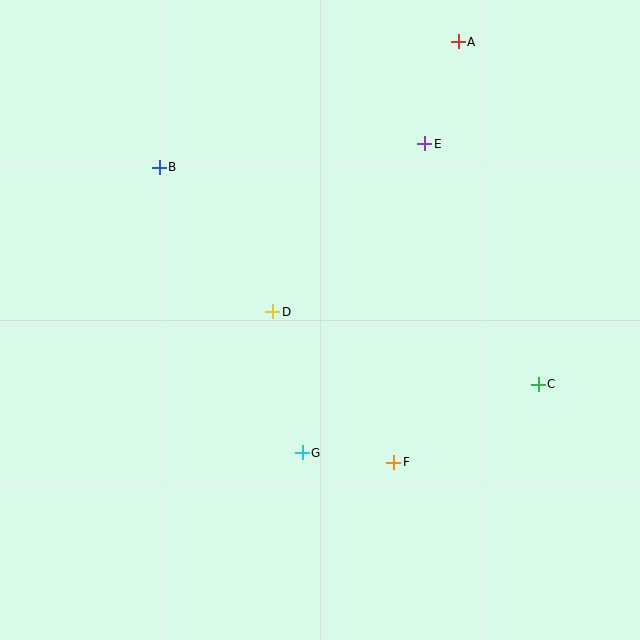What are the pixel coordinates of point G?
Point G is at (302, 453).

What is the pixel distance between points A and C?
The distance between A and C is 352 pixels.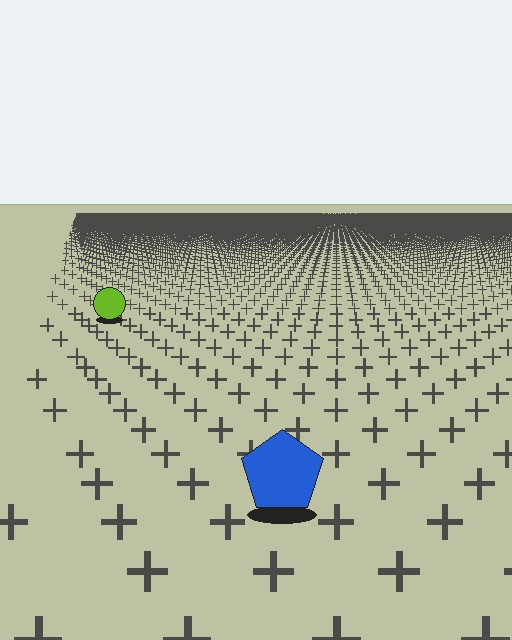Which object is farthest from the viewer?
The lime circle is farthest from the viewer. It appears smaller and the ground texture around it is denser.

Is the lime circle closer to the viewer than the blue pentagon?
No. The blue pentagon is closer — you can tell from the texture gradient: the ground texture is coarser near it.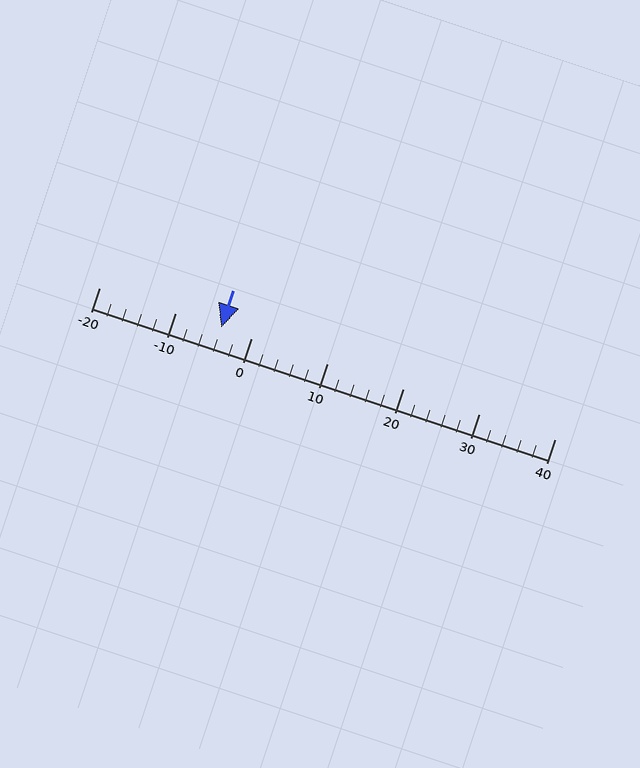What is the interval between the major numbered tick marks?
The major tick marks are spaced 10 units apart.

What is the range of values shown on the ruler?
The ruler shows values from -20 to 40.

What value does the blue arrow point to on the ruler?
The blue arrow points to approximately -4.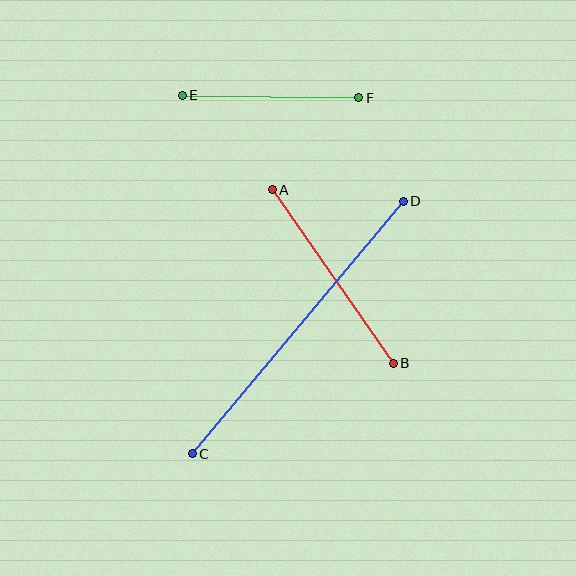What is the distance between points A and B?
The distance is approximately 212 pixels.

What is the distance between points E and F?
The distance is approximately 177 pixels.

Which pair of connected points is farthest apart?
Points C and D are farthest apart.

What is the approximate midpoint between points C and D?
The midpoint is at approximately (298, 327) pixels.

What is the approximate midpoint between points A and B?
The midpoint is at approximately (333, 276) pixels.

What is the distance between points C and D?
The distance is approximately 329 pixels.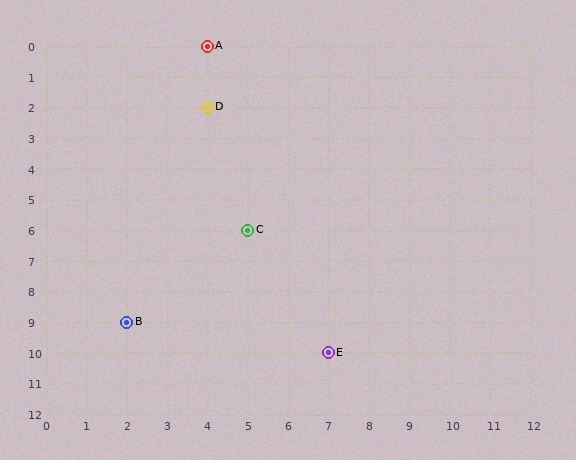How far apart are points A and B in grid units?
Points A and B are 2 columns and 9 rows apart (about 9.2 grid units diagonally).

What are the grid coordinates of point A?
Point A is at grid coordinates (4, 0).